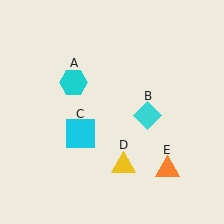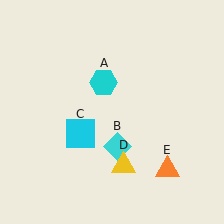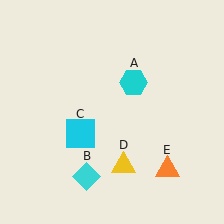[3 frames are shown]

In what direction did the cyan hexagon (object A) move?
The cyan hexagon (object A) moved right.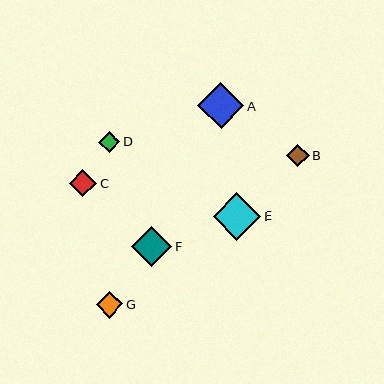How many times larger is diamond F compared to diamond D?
Diamond F is approximately 1.9 times the size of diamond D.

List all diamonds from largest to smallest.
From largest to smallest: E, A, F, C, G, B, D.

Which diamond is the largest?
Diamond E is the largest with a size of approximately 47 pixels.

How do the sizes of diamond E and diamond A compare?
Diamond E and diamond A are approximately the same size.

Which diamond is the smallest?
Diamond D is the smallest with a size of approximately 21 pixels.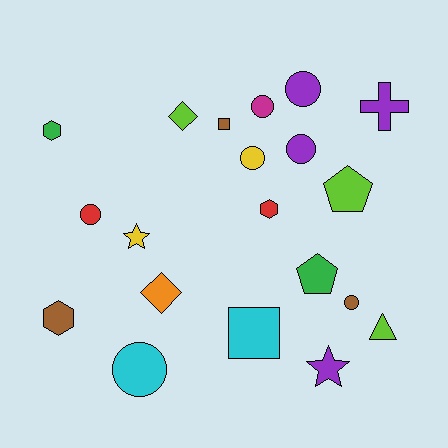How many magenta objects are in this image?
There is 1 magenta object.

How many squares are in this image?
There are 2 squares.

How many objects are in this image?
There are 20 objects.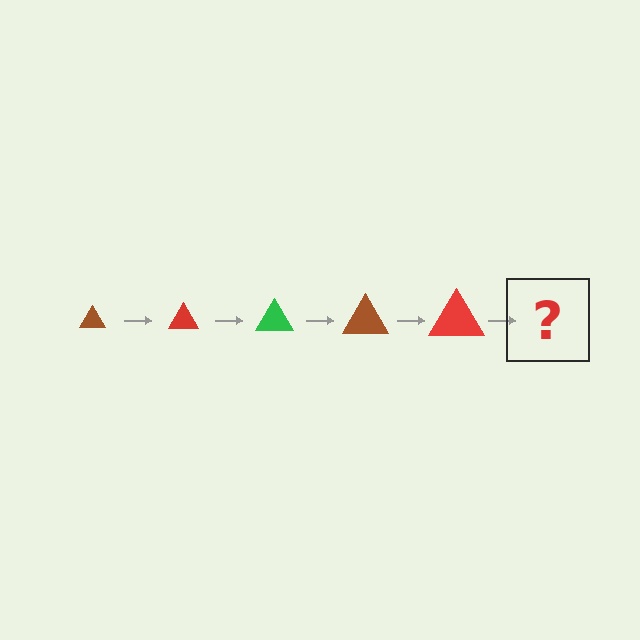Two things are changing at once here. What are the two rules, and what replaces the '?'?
The two rules are that the triangle grows larger each step and the color cycles through brown, red, and green. The '?' should be a green triangle, larger than the previous one.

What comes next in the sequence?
The next element should be a green triangle, larger than the previous one.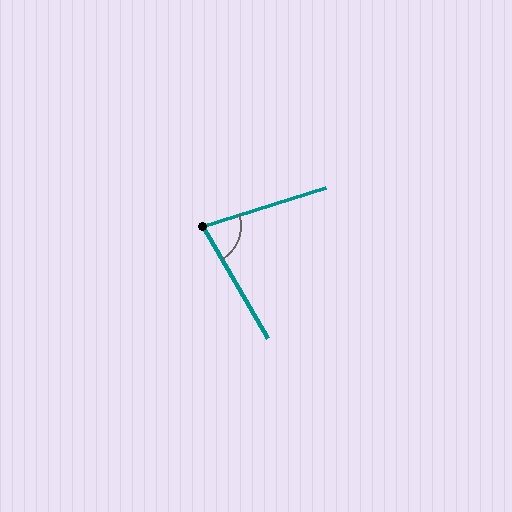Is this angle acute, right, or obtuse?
It is acute.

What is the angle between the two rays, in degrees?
Approximately 77 degrees.